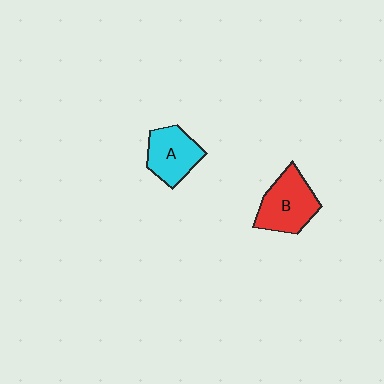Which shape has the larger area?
Shape B (red).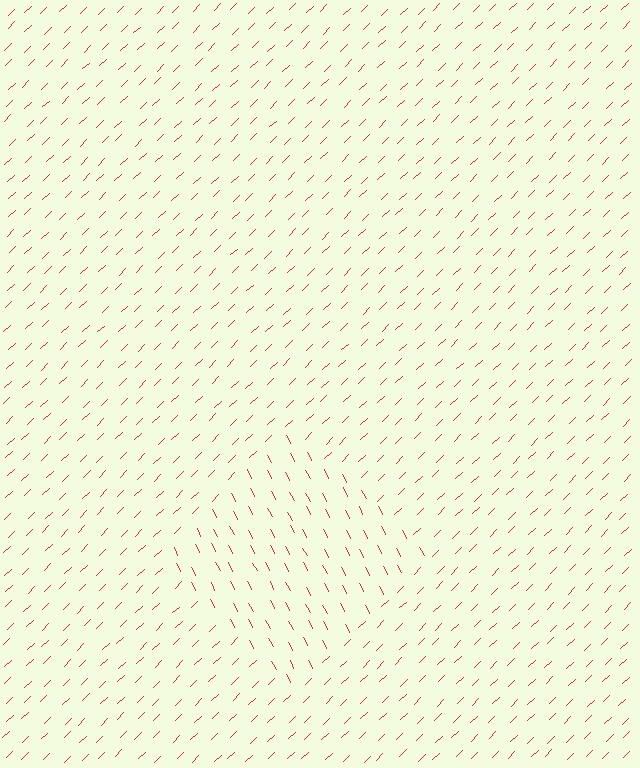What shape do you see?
I see a diamond.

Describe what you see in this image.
The image is filled with small red line segments. A diamond region in the image has lines oriented differently from the surrounding lines, creating a visible texture boundary.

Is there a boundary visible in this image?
Yes, there is a texture boundary formed by a change in line orientation.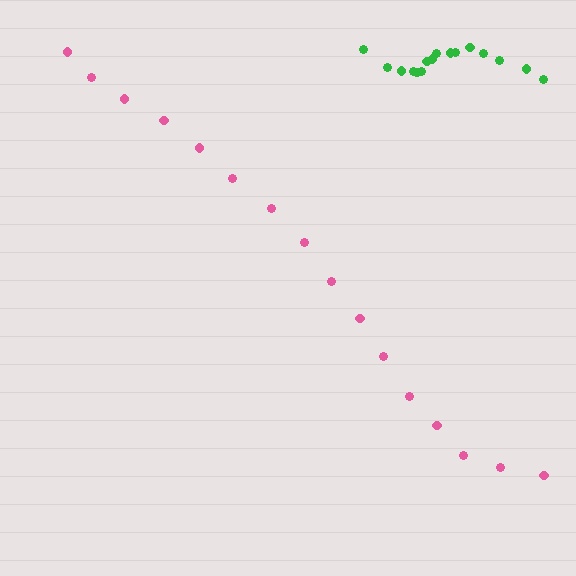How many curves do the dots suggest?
There are 2 distinct paths.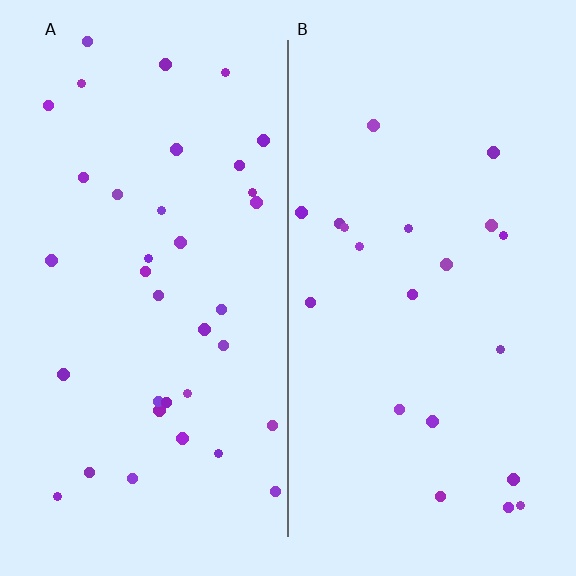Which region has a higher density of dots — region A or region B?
A (the left).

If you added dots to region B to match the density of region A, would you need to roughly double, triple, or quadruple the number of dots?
Approximately double.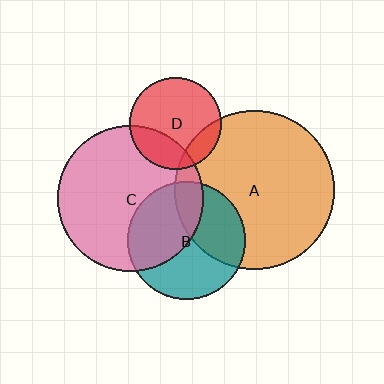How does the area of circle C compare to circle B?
Approximately 1.5 times.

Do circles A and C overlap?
Yes.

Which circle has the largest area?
Circle A (orange).